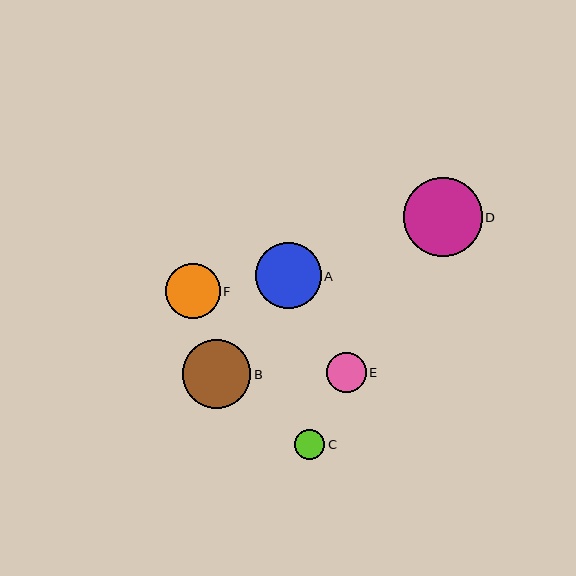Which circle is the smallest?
Circle C is the smallest with a size of approximately 30 pixels.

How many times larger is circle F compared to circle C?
Circle F is approximately 1.8 times the size of circle C.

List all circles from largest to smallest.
From largest to smallest: D, B, A, F, E, C.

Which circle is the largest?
Circle D is the largest with a size of approximately 79 pixels.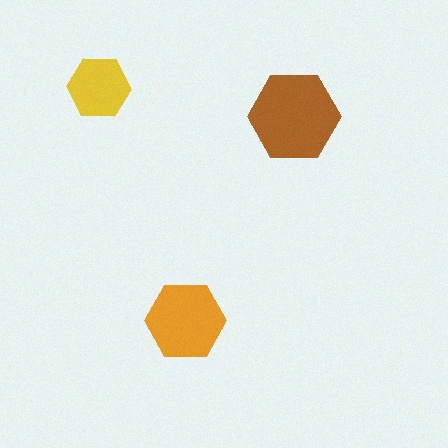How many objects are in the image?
There are 3 objects in the image.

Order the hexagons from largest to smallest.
the brown one, the orange one, the yellow one.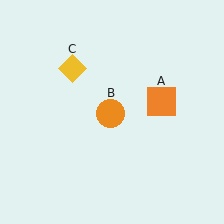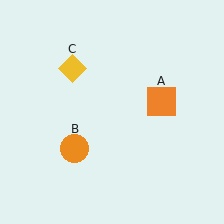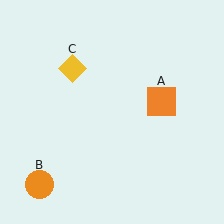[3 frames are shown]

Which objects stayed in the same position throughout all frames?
Orange square (object A) and yellow diamond (object C) remained stationary.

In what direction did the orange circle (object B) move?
The orange circle (object B) moved down and to the left.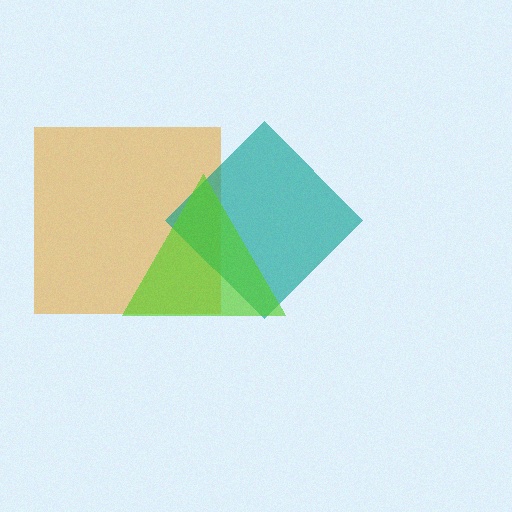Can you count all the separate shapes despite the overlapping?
Yes, there are 3 separate shapes.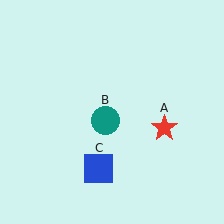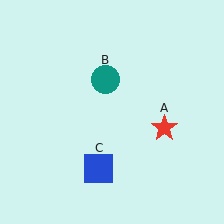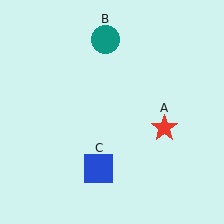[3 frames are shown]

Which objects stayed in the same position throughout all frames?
Red star (object A) and blue square (object C) remained stationary.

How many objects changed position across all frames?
1 object changed position: teal circle (object B).